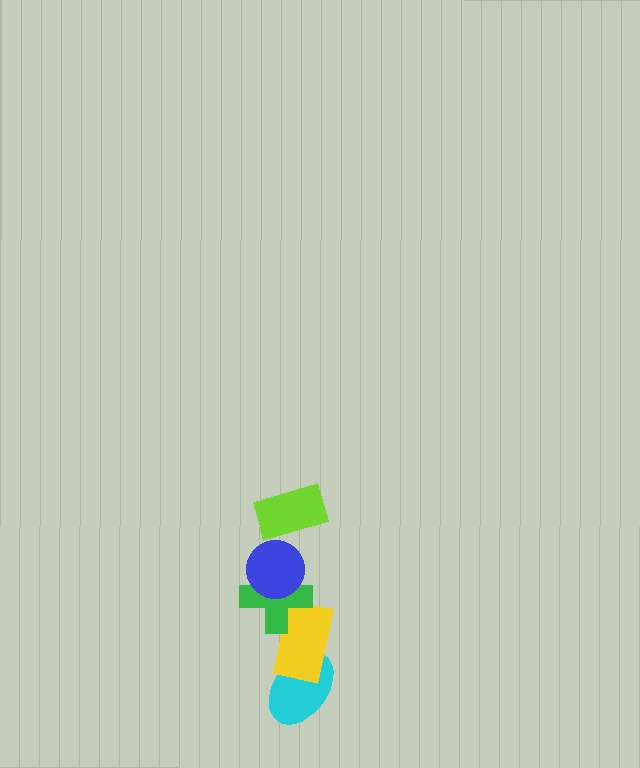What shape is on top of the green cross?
The blue circle is on top of the green cross.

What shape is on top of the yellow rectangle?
The green cross is on top of the yellow rectangle.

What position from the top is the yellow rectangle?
The yellow rectangle is 4th from the top.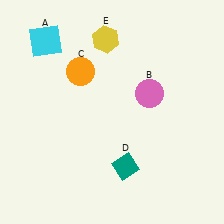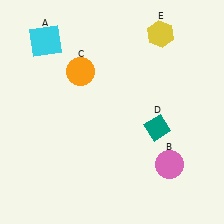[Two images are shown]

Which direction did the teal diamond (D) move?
The teal diamond (D) moved up.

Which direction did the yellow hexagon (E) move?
The yellow hexagon (E) moved right.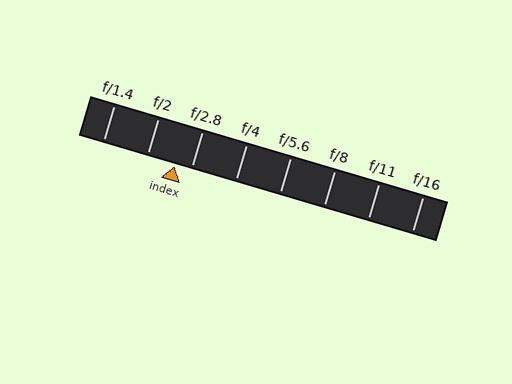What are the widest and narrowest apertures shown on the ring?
The widest aperture shown is f/1.4 and the narrowest is f/16.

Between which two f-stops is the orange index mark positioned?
The index mark is between f/2 and f/2.8.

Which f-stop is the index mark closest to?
The index mark is closest to f/2.8.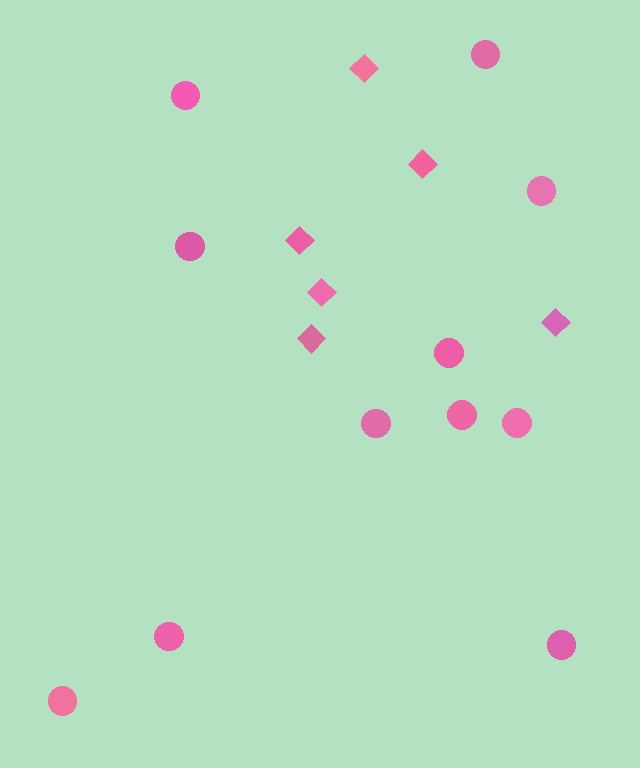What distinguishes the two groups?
There are 2 groups: one group of circles (11) and one group of diamonds (6).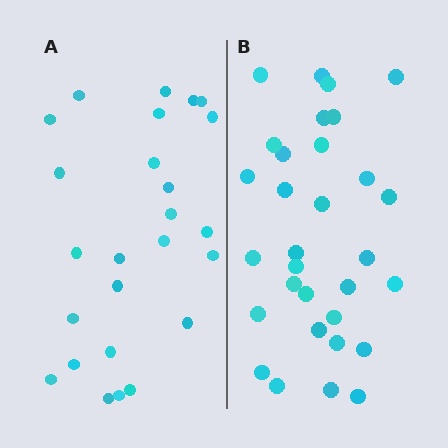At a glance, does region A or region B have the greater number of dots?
Region B (the right region) has more dots.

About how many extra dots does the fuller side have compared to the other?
Region B has about 6 more dots than region A.